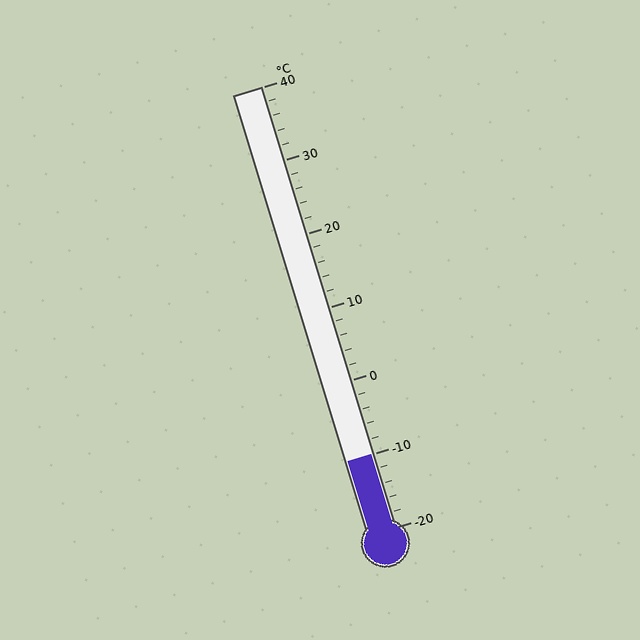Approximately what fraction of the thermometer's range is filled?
The thermometer is filled to approximately 15% of its range.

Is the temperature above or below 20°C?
The temperature is below 20°C.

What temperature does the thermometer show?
The thermometer shows approximately -10°C.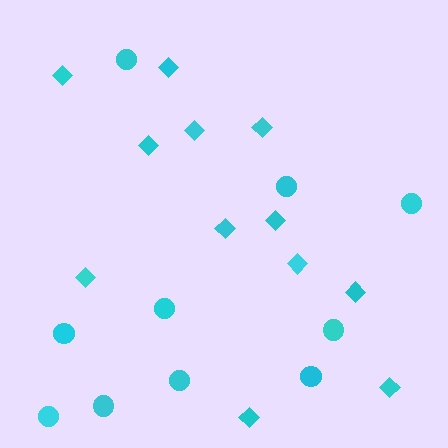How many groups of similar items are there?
There are 2 groups: one group of diamonds (12) and one group of circles (10).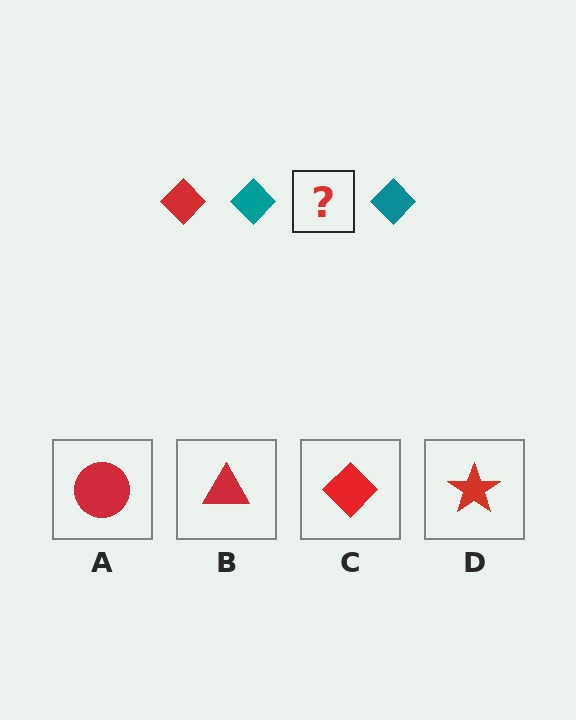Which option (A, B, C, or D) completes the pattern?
C.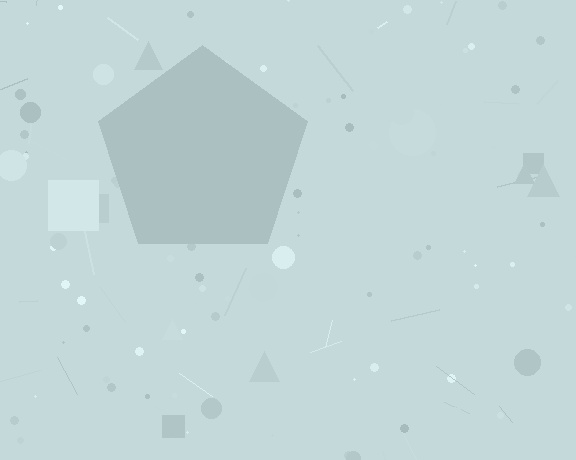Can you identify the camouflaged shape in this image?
The camouflaged shape is a pentagon.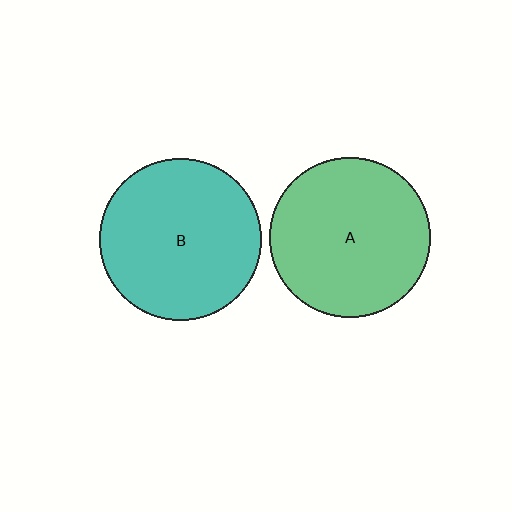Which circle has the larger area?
Circle B (teal).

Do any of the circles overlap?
No, none of the circles overlap.